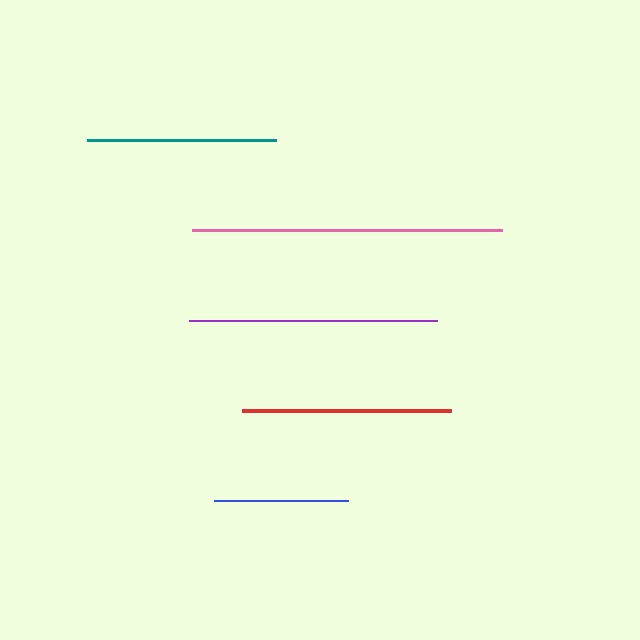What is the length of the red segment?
The red segment is approximately 209 pixels long.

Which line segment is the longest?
The pink line is the longest at approximately 311 pixels.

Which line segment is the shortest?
The blue line is the shortest at approximately 135 pixels.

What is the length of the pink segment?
The pink segment is approximately 311 pixels long.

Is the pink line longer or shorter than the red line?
The pink line is longer than the red line.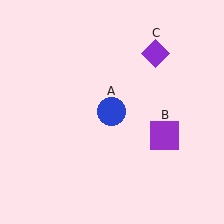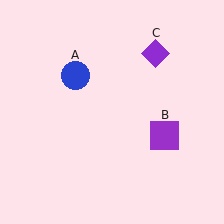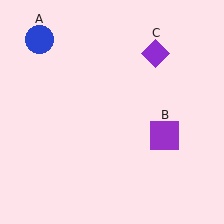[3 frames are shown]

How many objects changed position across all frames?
1 object changed position: blue circle (object A).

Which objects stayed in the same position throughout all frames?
Purple square (object B) and purple diamond (object C) remained stationary.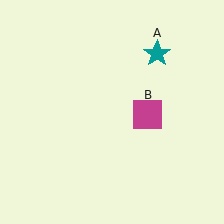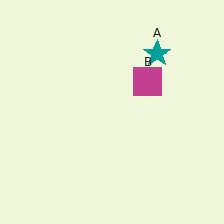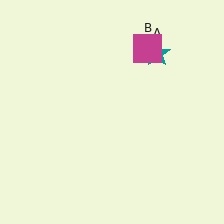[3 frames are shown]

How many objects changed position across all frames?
1 object changed position: magenta square (object B).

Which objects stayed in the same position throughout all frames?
Teal star (object A) remained stationary.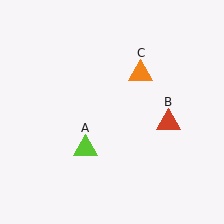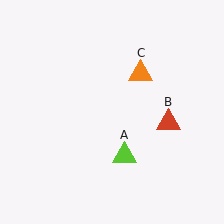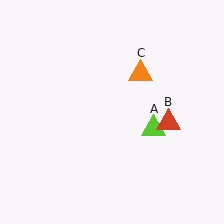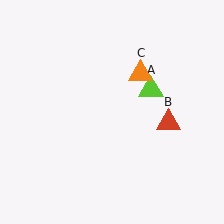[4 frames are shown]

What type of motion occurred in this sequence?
The lime triangle (object A) rotated counterclockwise around the center of the scene.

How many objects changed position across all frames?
1 object changed position: lime triangle (object A).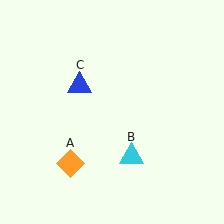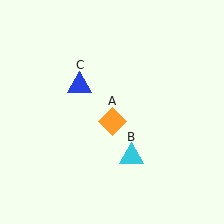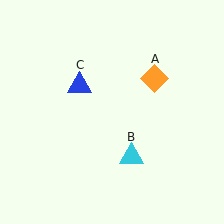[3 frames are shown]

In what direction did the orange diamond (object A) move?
The orange diamond (object A) moved up and to the right.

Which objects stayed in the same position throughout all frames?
Cyan triangle (object B) and blue triangle (object C) remained stationary.